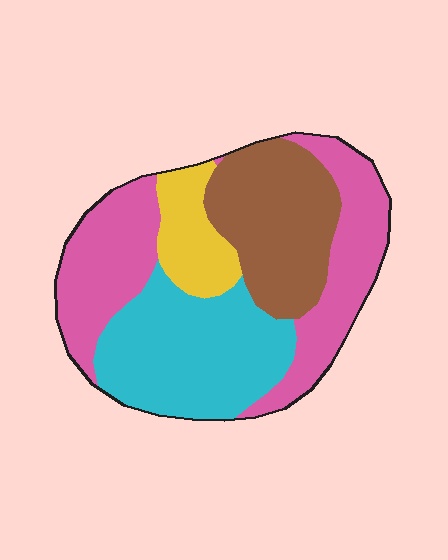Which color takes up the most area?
Pink, at roughly 35%.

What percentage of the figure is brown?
Brown takes up about one quarter (1/4) of the figure.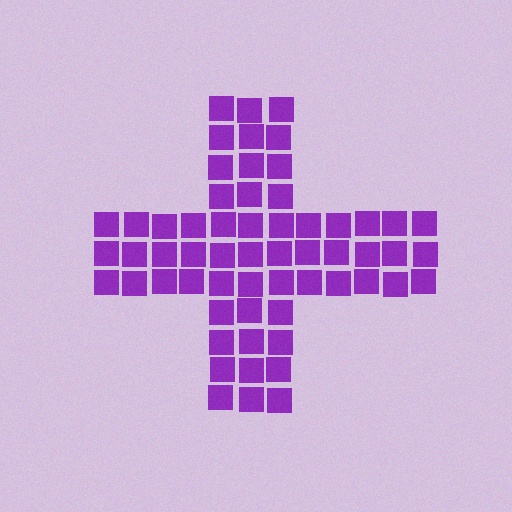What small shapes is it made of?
It is made of small squares.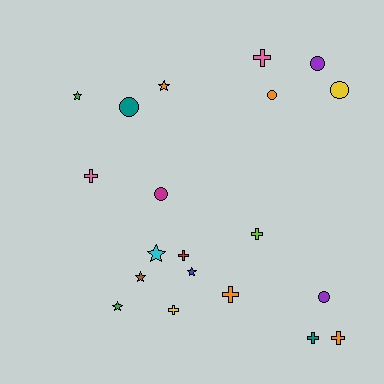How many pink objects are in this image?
There are 2 pink objects.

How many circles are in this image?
There are 6 circles.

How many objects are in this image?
There are 20 objects.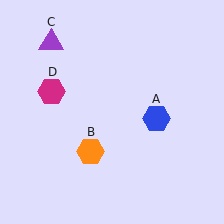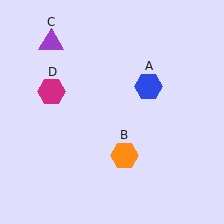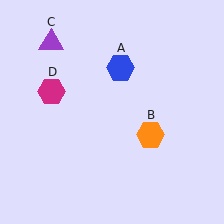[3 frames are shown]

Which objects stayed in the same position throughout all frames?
Purple triangle (object C) and magenta hexagon (object D) remained stationary.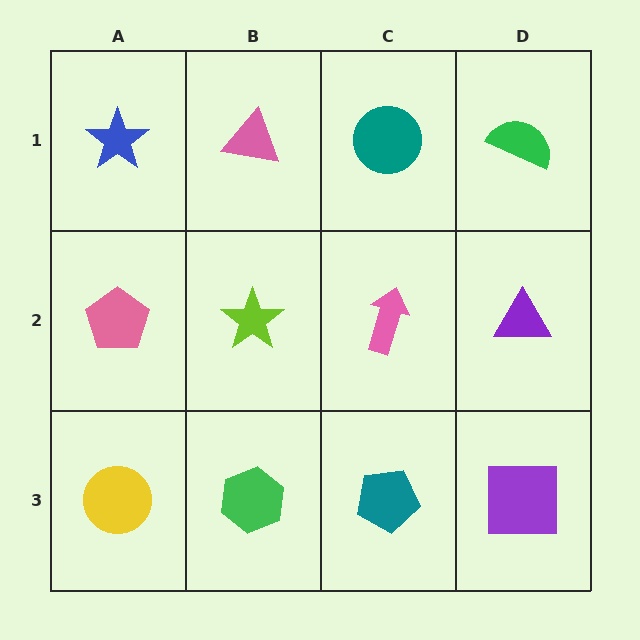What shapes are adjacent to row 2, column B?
A pink triangle (row 1, column B), a green hexagon (row 3, column B), a pink pentagon (row 2, column A), a pink arrow (row 2, column C).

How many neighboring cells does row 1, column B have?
3.